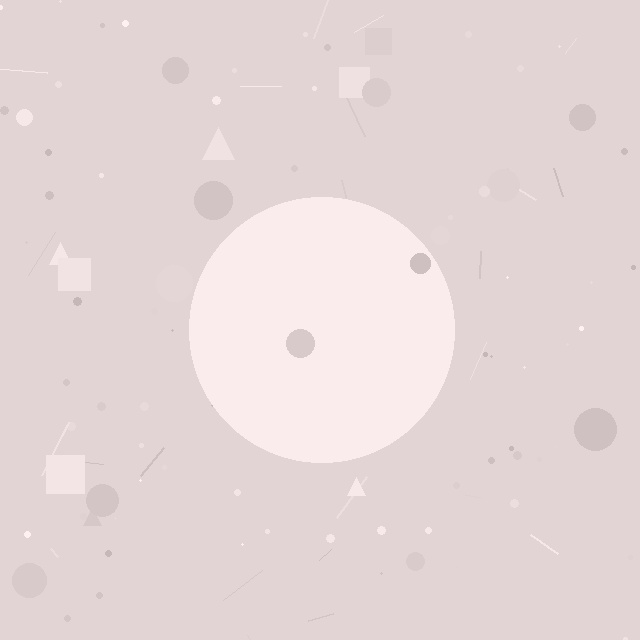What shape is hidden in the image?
A circle is hidden in the image.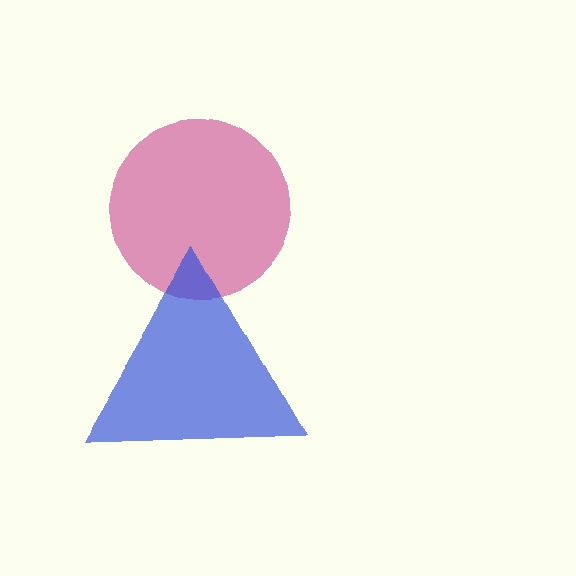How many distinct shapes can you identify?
There are 2 distinct shapes: a magenta circle, a blue triangle.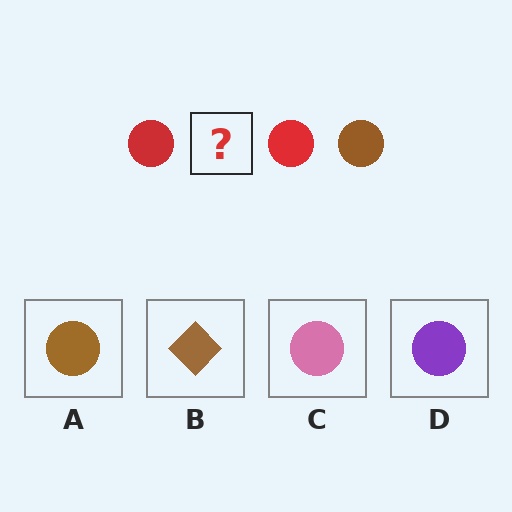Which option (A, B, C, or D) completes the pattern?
A.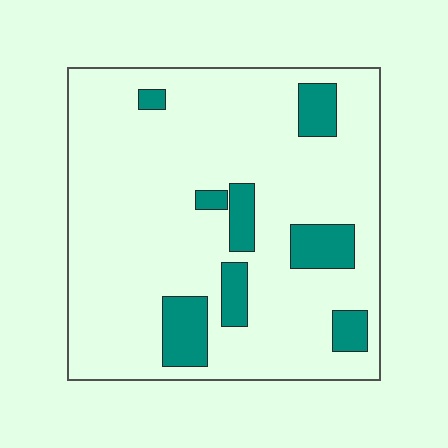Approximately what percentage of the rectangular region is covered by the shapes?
Approximately 15%.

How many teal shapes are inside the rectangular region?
8.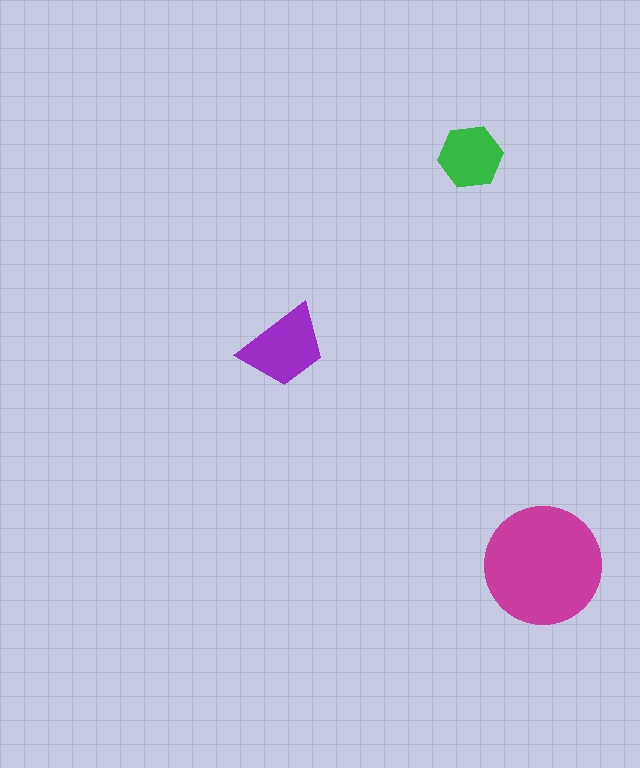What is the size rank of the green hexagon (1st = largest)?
3rd.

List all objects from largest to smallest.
The magenta circle, the purple trapezoid, the green hexagon.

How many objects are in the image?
There are 3 objects in the image.